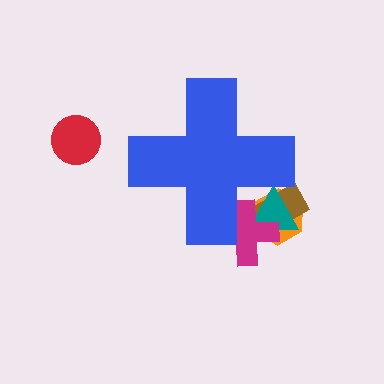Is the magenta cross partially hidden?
Yes, the magenta cross is partially hidden behind the blue cross.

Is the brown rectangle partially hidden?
Yes, the brown rectangle is partially hidden behind the blue cross.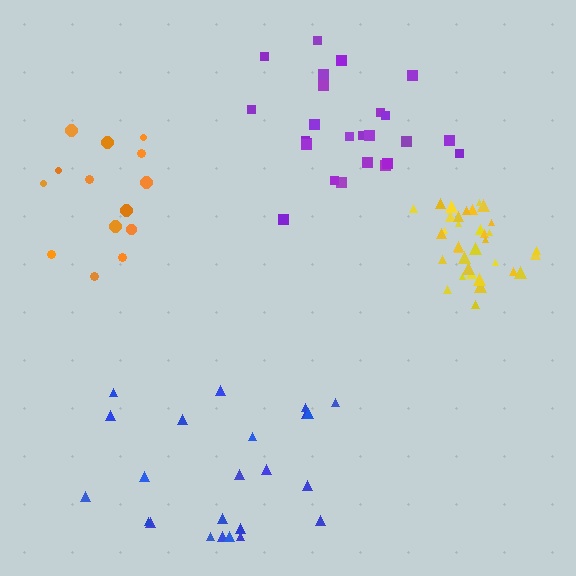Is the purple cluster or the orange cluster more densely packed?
Purple.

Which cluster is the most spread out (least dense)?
Blue.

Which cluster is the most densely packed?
Yellow.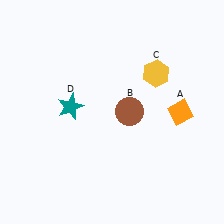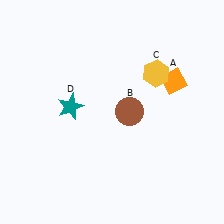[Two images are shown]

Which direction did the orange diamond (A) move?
The orange diamond (A) moved up.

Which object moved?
The orange diamond (A) moved up.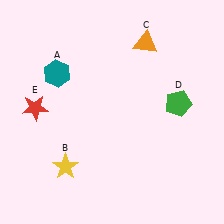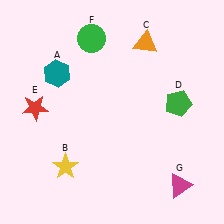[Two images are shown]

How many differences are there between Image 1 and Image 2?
There are 2 differences between the two images.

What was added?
A green circle (F), a magenta triangle (G) were added in Image 2.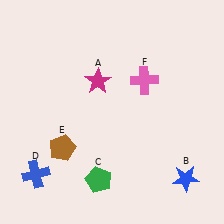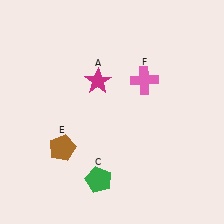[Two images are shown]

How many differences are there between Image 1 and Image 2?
There are 2 differences between the two images.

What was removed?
The blue cross (D), the blue star (B) were removed in Image 2.